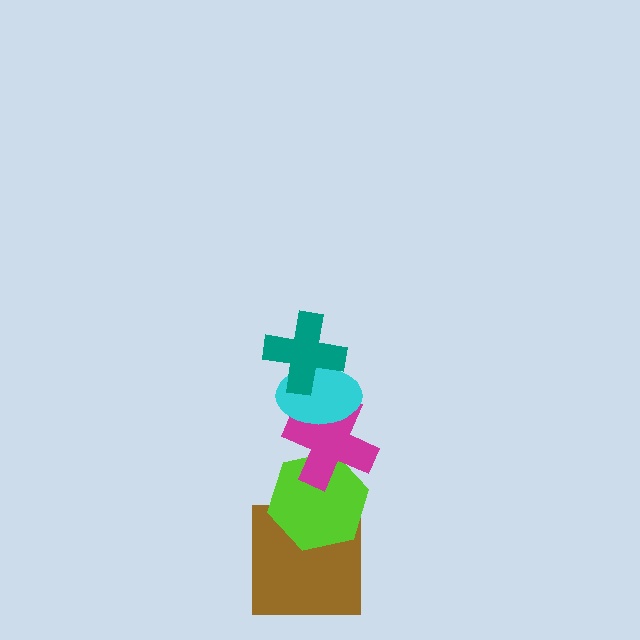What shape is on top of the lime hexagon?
The magenta cross is on top of the lime hexagon.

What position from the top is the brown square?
The brown square is 5th from the top.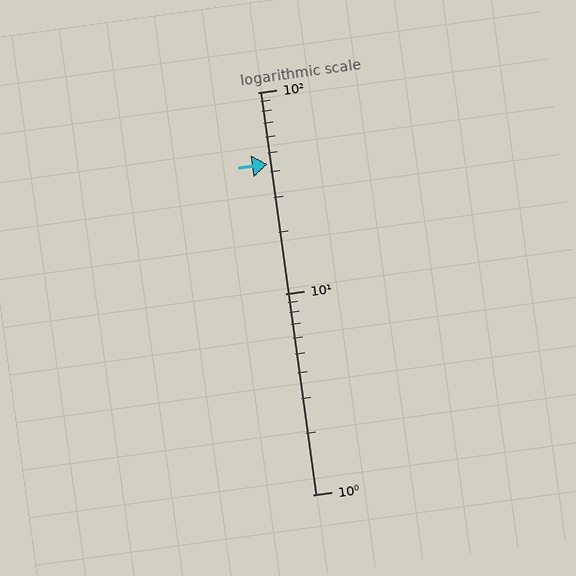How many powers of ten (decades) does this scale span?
The scale spans 2 decades, from 1 to 100.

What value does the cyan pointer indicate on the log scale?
The pointer indicates approximately 44.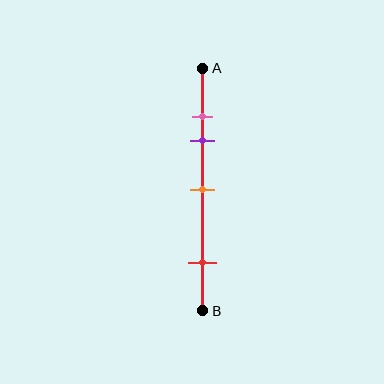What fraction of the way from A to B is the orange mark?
The orange mark is approximately 50% (0.5) of the way from A to B.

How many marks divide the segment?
There are 4 marks dividing the segment.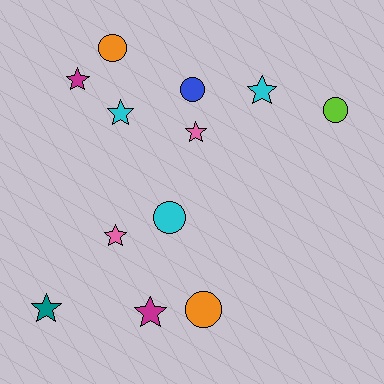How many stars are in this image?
There are 7 stars.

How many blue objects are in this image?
There is 1 blue object.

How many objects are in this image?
There are 12 objects.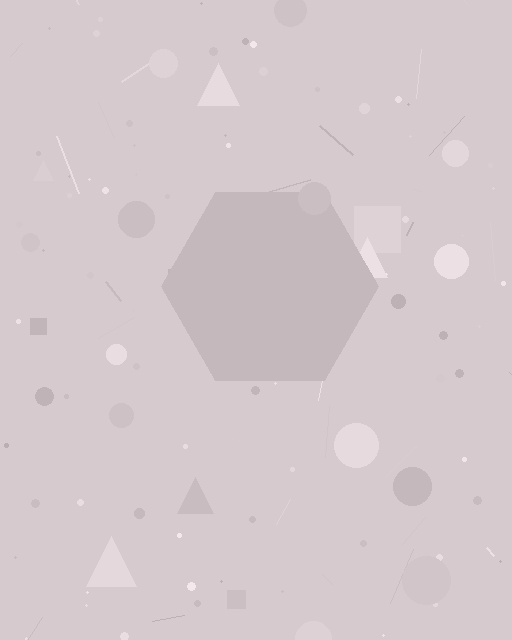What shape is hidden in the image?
A hexagon is hidden in the image.